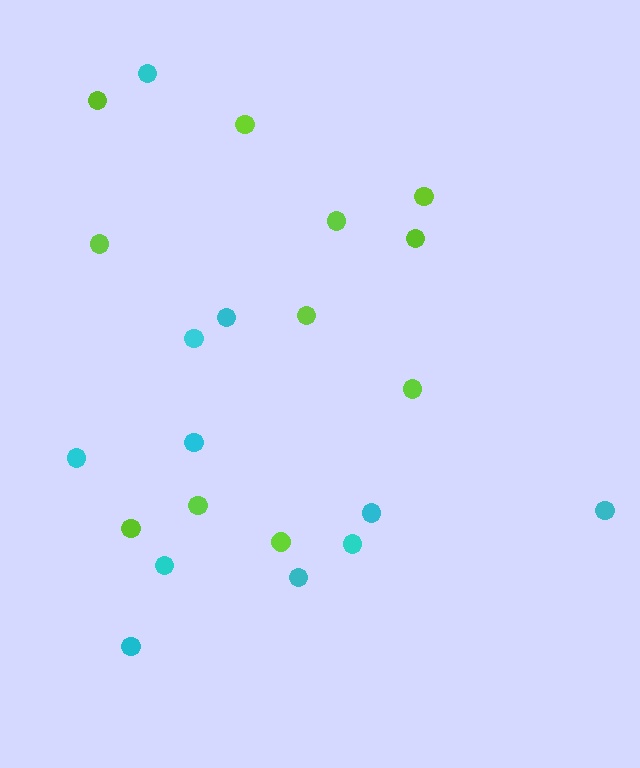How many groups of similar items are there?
There are 2 groups: one group of lime circles (11) and one group of cyan circles (11).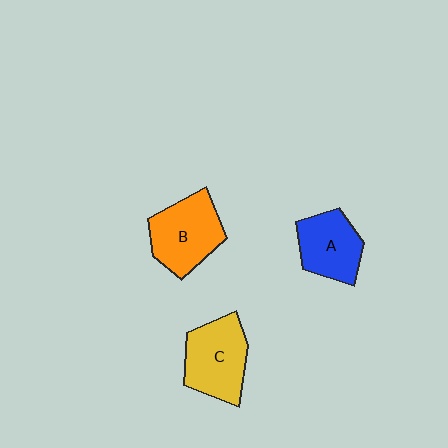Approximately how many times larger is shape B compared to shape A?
Approximately 1.2 times.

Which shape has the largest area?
Shape B (orange).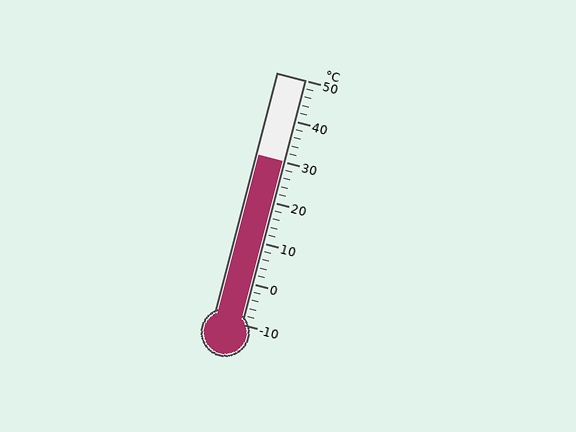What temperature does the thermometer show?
The thermometer shows approximately 30°C.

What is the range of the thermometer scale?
The thermometer scale ranges from -10°C to 50°C.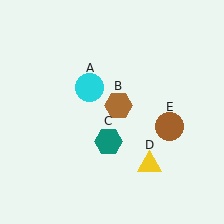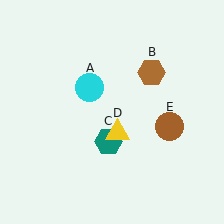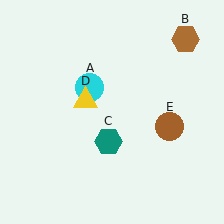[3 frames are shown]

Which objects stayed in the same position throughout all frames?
Cyan circle (object A) and teal hexagon (object C) and brown circle (object E) remained stationary.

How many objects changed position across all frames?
2 objects changed position: brown hexagon (object B), yellow triangle (object D).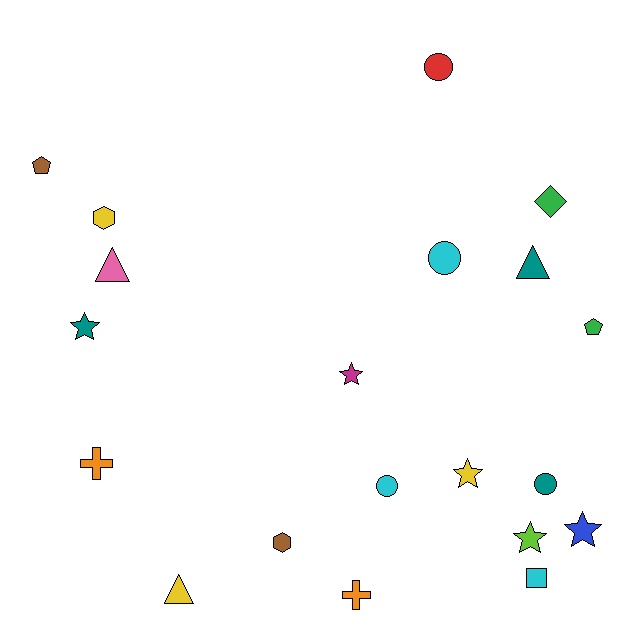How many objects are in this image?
There are 20 objects.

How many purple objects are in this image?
There are no purple objects.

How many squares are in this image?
There is 1 square.